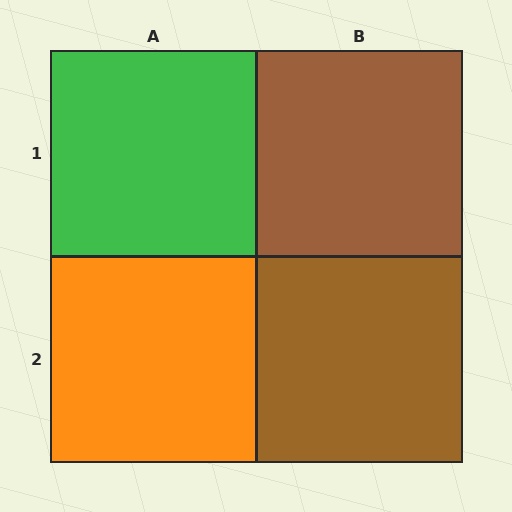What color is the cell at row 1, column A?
Green.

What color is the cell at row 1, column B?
Brown.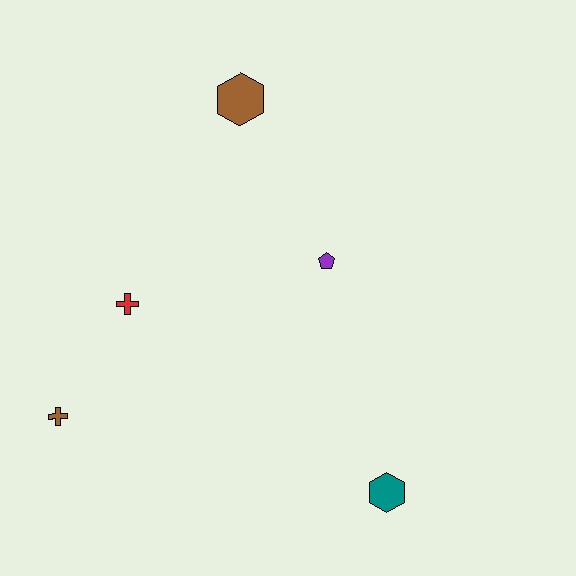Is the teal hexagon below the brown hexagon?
Yes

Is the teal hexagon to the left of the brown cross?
No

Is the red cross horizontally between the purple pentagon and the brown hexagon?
No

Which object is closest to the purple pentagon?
The brown hexagon is closest to the purple pentagon.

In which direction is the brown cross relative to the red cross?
The brown cross is below the red cross.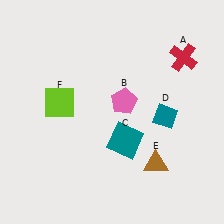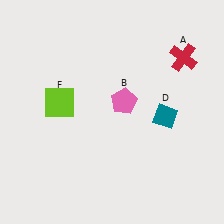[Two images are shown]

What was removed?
The brown triangle (E), the teal square (C) were removed in Image 2.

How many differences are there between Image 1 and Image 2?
There are 2 differences between the two images.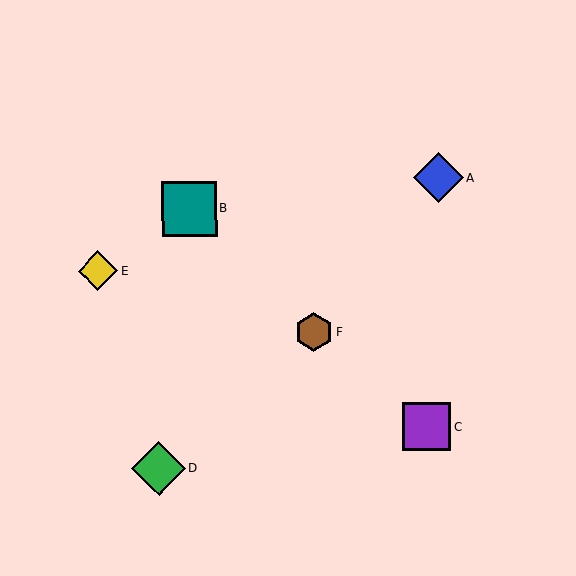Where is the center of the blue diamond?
The center of the blue diamond is at (439, 178).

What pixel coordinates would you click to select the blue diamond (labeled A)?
Click at (439, 178) to select the blue diamond A.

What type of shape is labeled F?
Shape F is a brown hexagon.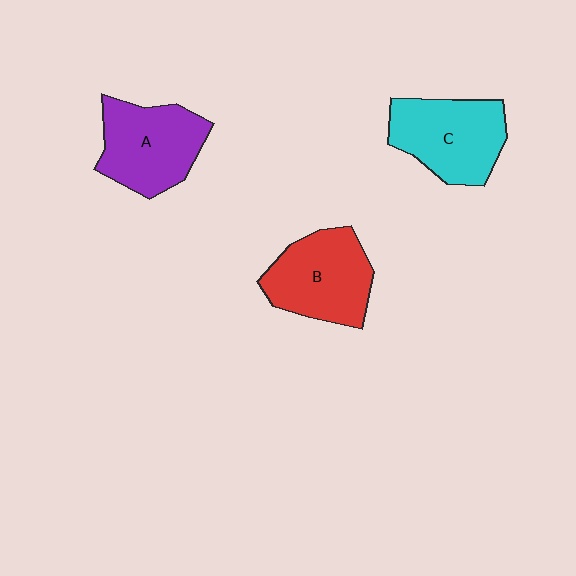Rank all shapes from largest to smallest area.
From largest to smallest: B (red), C (cyan), A (purple).